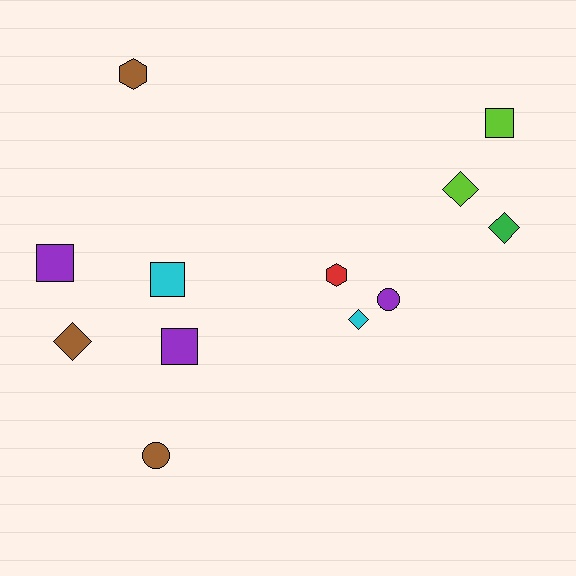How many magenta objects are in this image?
There are no magenta objects.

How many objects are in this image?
There are 12 objects.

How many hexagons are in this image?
There are 2 hexagons.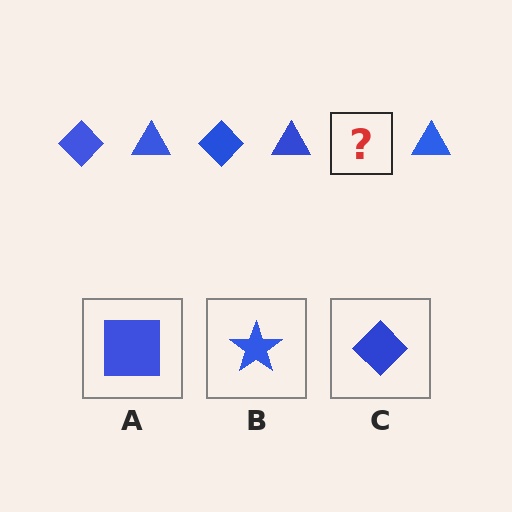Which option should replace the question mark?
Option C.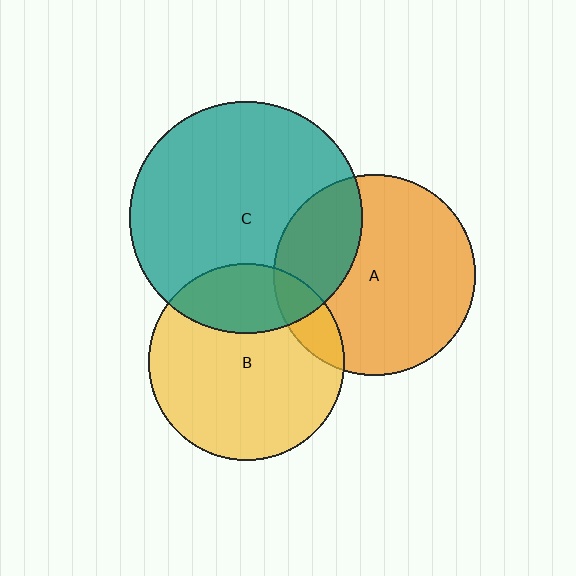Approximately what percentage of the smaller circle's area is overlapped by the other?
Approximately 15%.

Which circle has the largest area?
Circle C (teal).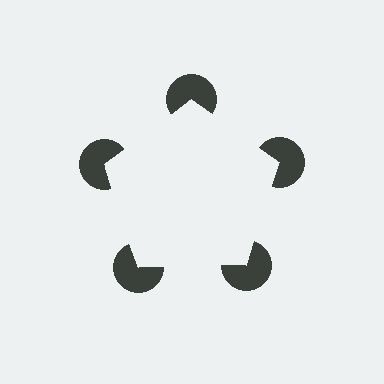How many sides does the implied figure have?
5 sides.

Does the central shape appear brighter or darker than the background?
It typically appears slightly brighter than the background, even though no actual brightness change is drawn.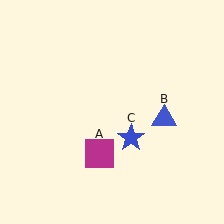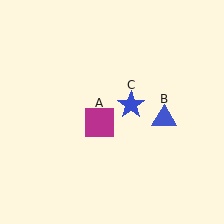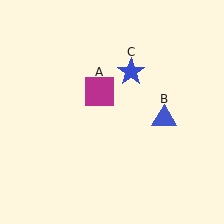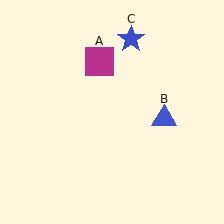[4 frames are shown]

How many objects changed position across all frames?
2 objects changed position: magenta square (object A), blue star (object C).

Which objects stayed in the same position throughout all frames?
Blue triangle (object B) remained stationary.